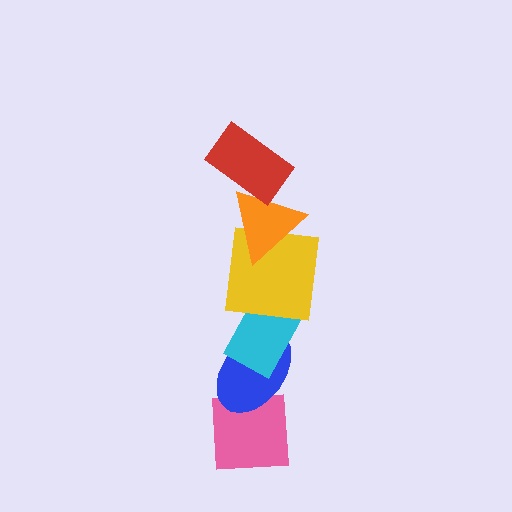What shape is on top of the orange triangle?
The red rectangle is on top of the orange triangle.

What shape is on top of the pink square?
The blue ellipse is on top of the pink square.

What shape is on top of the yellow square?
The orange triangle is on top of the yellow square.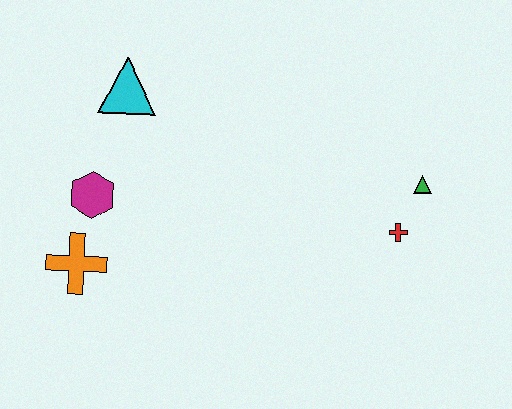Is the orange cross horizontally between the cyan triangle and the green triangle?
No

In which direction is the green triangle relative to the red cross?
The green triangle is above the red cross.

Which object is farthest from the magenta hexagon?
The green triangle is farthest from the magenta hexagon.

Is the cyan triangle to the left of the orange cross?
No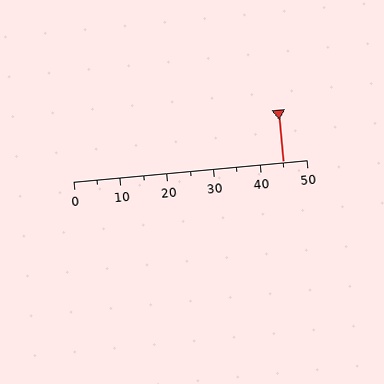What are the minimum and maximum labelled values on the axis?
The axis runs from 0 to 50.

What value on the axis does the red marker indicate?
The marker indicates approximately 45.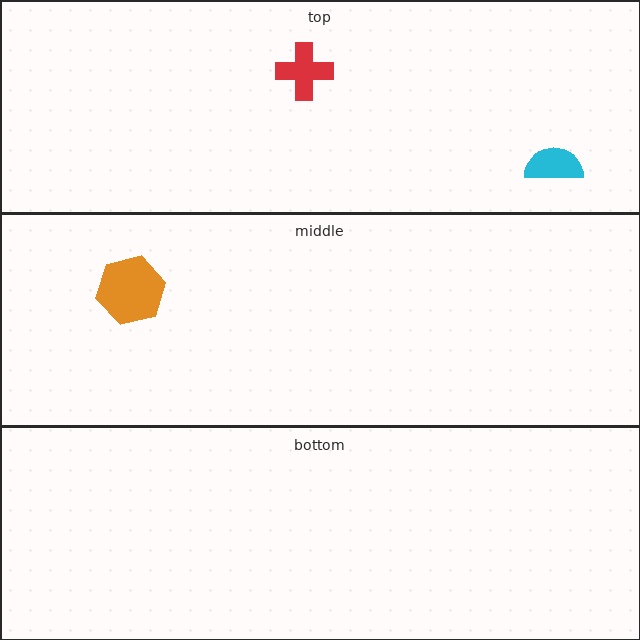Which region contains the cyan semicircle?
The top region.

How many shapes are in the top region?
2.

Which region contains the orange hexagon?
The middle region.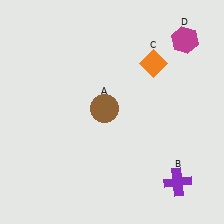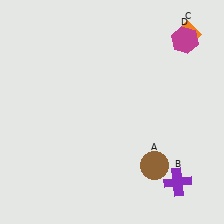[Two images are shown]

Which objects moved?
The objects that moved are: the brown circle (A), the orange diamond (C).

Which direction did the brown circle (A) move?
The brown circle (A) moved down.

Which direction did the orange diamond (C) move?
The orange diamond (C) moved right.